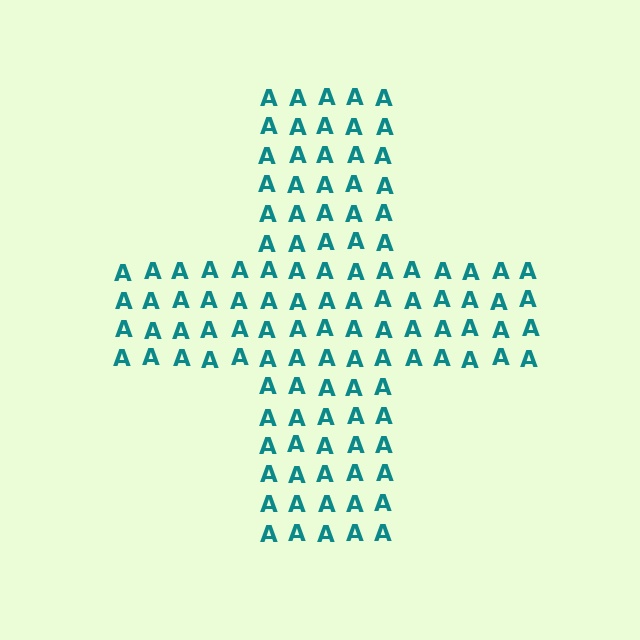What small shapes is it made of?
It is made of small letter A's.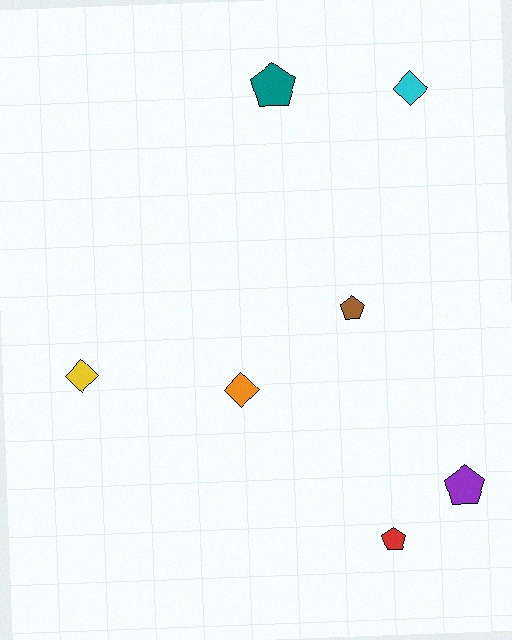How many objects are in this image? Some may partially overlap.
There are 7 objects.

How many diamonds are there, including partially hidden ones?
There are 3 diamonds.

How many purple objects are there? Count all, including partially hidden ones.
There is 1 purple object.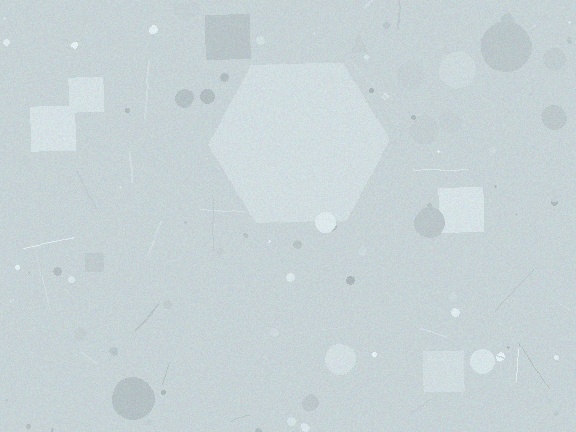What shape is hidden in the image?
A hexagon is hidden in the image.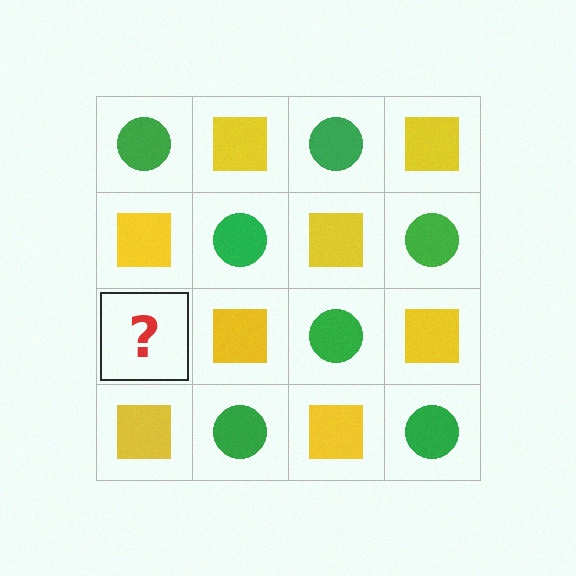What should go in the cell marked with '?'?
The missing cell should contain a green circle.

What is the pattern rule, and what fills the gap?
The rule is that it alternates green circle and yellow square in a checkerboard pattern. The gap should be filled with a green circle.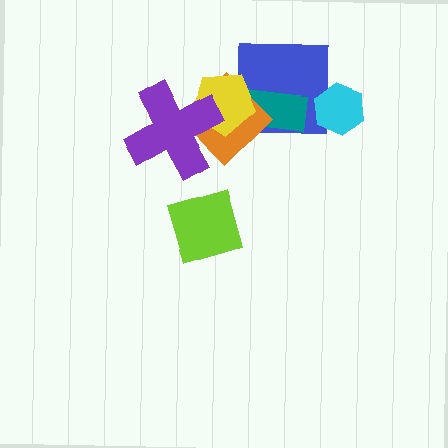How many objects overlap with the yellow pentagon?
4 objects overlap with the yellow pentagon.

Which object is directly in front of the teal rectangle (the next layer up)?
The orange diamond is directly in front of the teal rectangle.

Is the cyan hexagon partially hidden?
No, no other shape covers it.